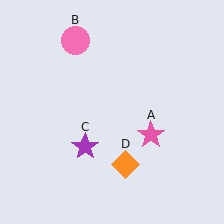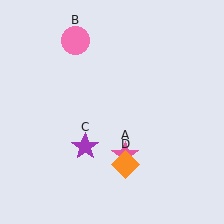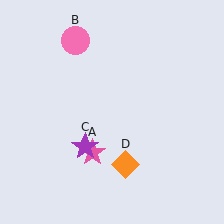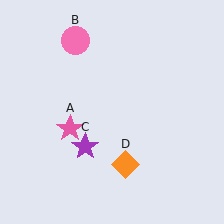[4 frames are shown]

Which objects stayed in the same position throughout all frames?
Pink circle (object B) and purple star (object C) and orange diamond (object D) remained stationary.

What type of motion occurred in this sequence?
The pink star (object A) rotated clockwise around the center of the scene.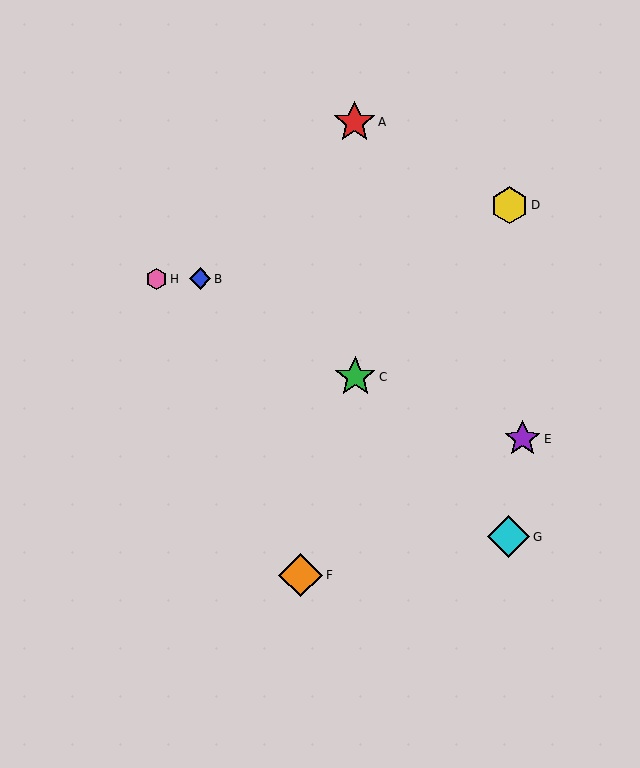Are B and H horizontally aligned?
Yes, both are at y≈279.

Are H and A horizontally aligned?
No, H is at y≈279 and A is at y≈122.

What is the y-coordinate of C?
Object C is at y≈377.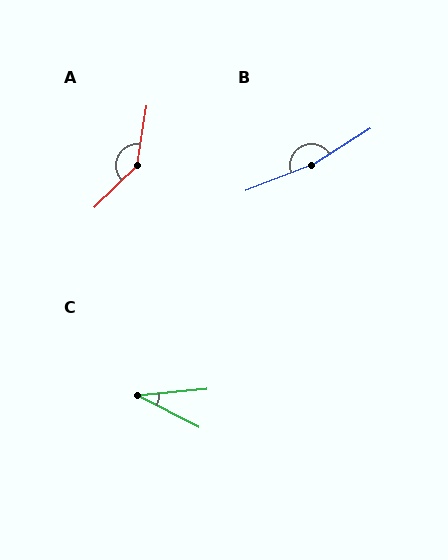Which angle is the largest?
B, at approximately 169 degrees.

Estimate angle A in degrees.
Approximately 143 degrees.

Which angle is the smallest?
C, at approximately 33 degrees.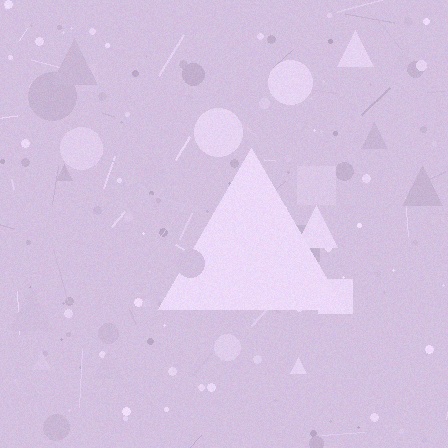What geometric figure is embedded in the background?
A triangle is embedded in the background.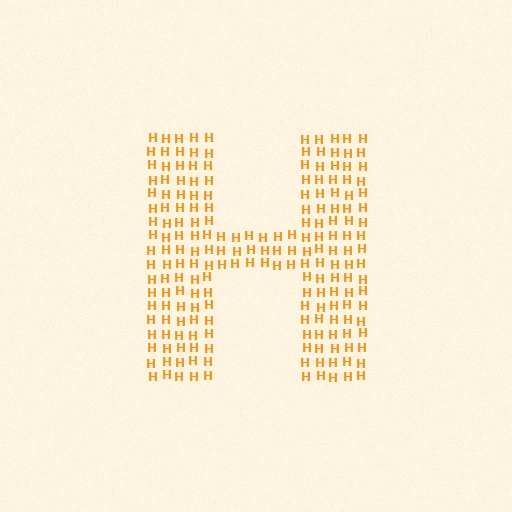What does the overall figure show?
The overall figure shows the letter H.